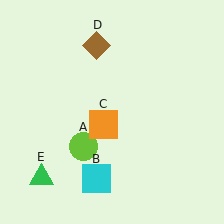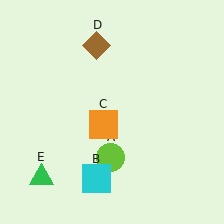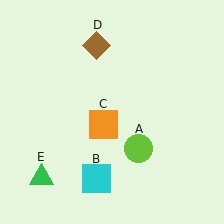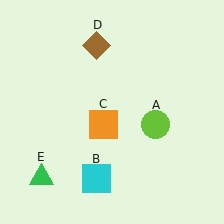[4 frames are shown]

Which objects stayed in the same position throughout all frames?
Cyan square (object B) and orange square (object C) and brown diamond (object D) and green triangle (object E) remained stationary.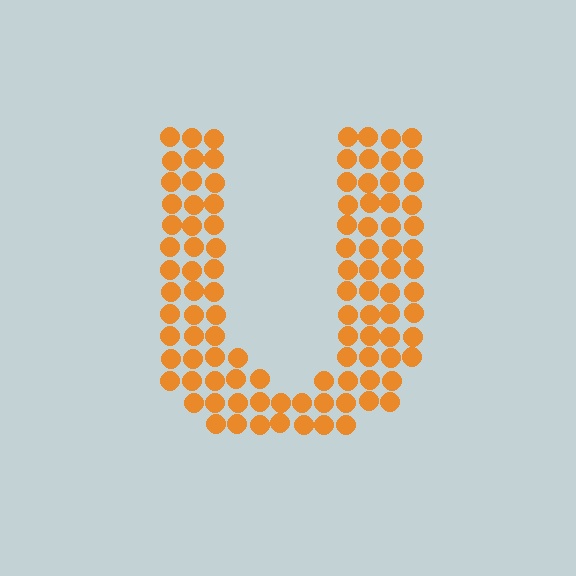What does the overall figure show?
The overall figure shows the letter U.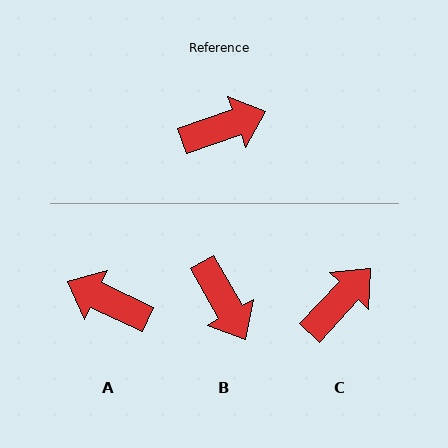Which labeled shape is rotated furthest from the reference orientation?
A, about 136 degrees away.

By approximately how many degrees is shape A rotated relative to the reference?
Approximately 136 degrees counter-clockwise.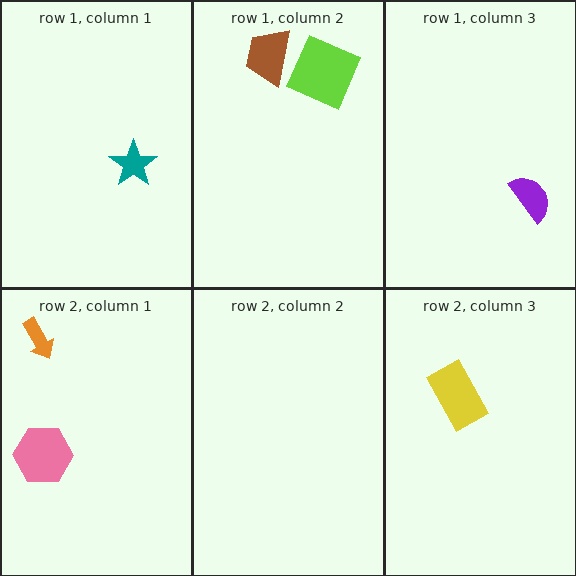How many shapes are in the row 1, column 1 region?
1.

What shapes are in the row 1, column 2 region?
The brown trapezoid, the lime square.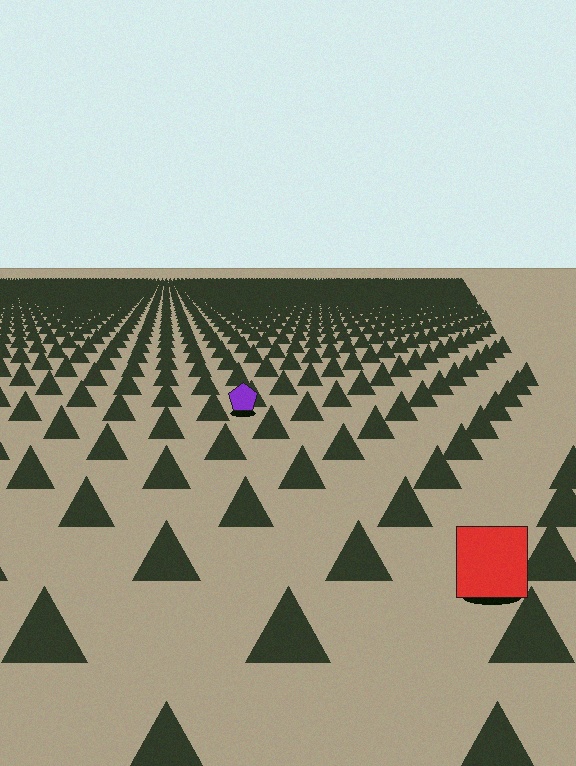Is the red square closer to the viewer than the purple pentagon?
Yes. The red square is closer — you can tell from the texture gradient: the ground texture is coarser near it.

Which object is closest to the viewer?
The red square is closest. The texture marks near it are larger and more spread out.